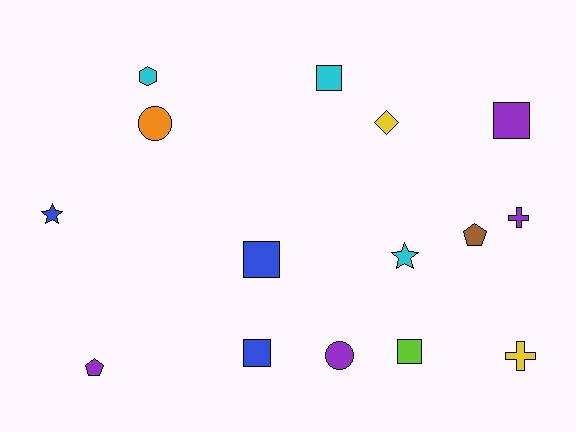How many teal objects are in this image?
There are no teal objects.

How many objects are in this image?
There are 15 objects.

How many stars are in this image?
There are 2 stars.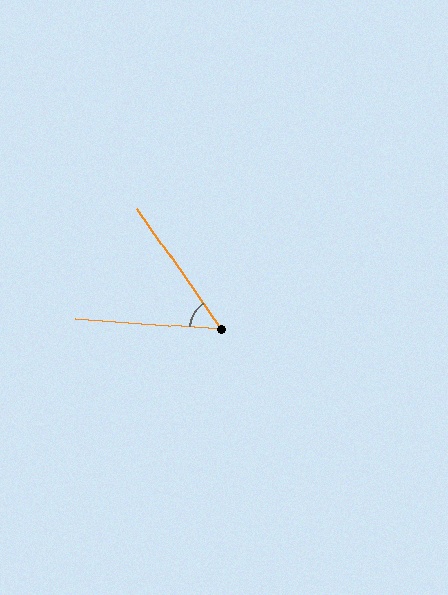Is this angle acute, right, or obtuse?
It is acute.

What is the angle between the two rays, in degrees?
Approximately 51 degrees.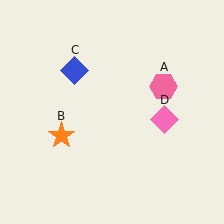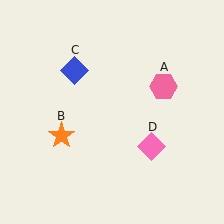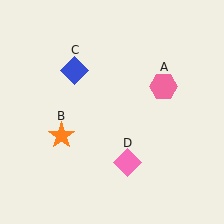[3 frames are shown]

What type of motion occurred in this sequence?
The pink diamond (object D) rotated clockwise around the center of the scene.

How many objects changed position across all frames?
1 object changed position: pink diamond (object D).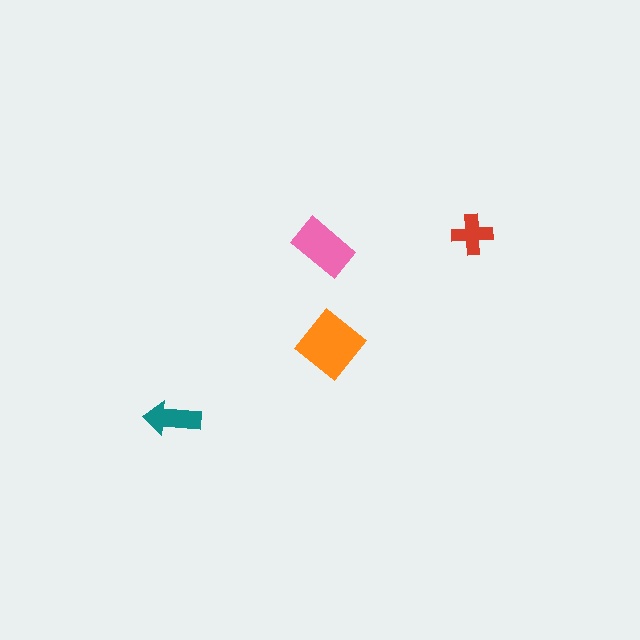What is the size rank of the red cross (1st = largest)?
4th.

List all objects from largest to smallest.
The orange diamond, the pink rectangle, the teal arrow, the red cross.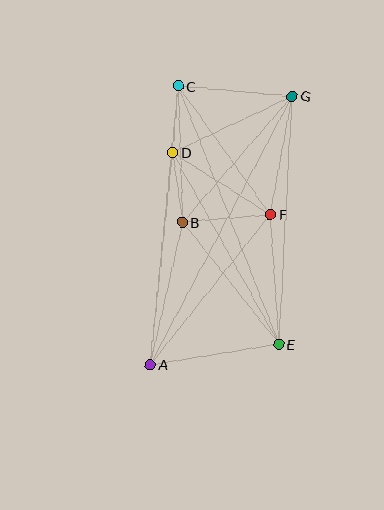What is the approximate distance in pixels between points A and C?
The distance between A and C is approximately 280 pixels.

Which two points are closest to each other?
Points C and D are closest to each other.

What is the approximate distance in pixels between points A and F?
The distance between A and F is approximately 193 pixels.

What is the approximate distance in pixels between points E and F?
The distance between E and F is approximately 130 pixels.